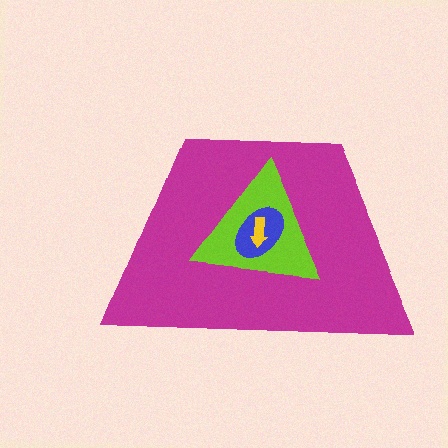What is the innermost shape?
The yellow arrow.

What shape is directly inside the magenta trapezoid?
The lime triangle.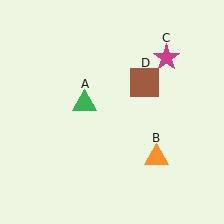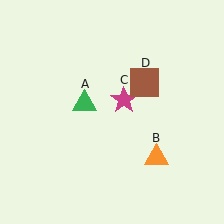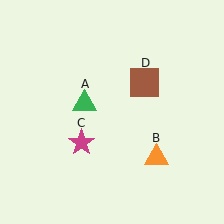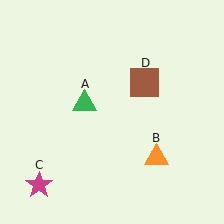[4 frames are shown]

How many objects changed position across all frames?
1 object changed position: magenta star (object C).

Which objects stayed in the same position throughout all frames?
Green triangle (object A) and orange triangle (object B) and brown square (object D) remained stationary.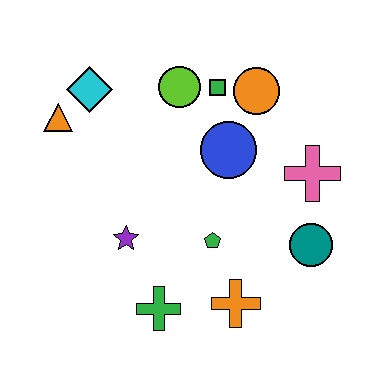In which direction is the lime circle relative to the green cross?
The lime circle is above the green cross.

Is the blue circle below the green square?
Yes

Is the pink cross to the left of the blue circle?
No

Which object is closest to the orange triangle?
The cyan diamond is closest to the orange triangle.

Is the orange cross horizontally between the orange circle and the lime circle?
Yes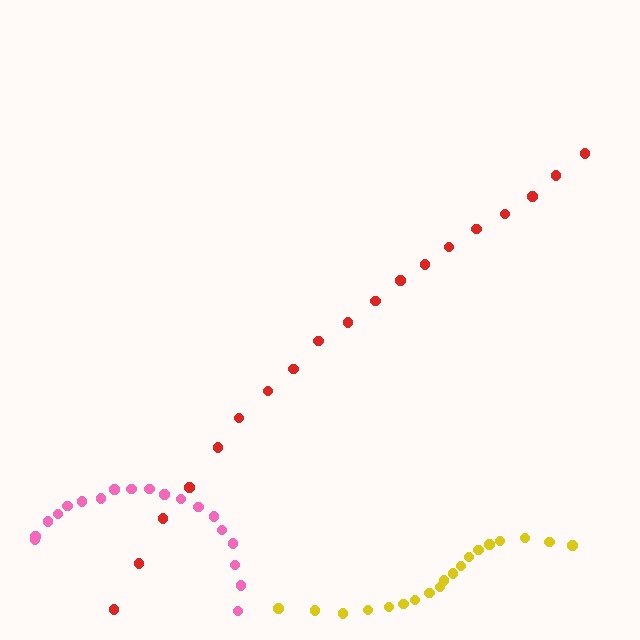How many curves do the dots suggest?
There are 3 distinct paths.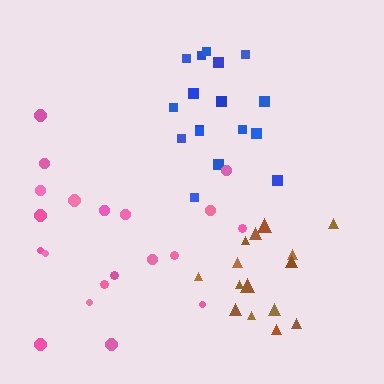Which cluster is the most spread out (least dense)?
Pink.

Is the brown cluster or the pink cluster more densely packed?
Brown.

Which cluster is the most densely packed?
Blue.